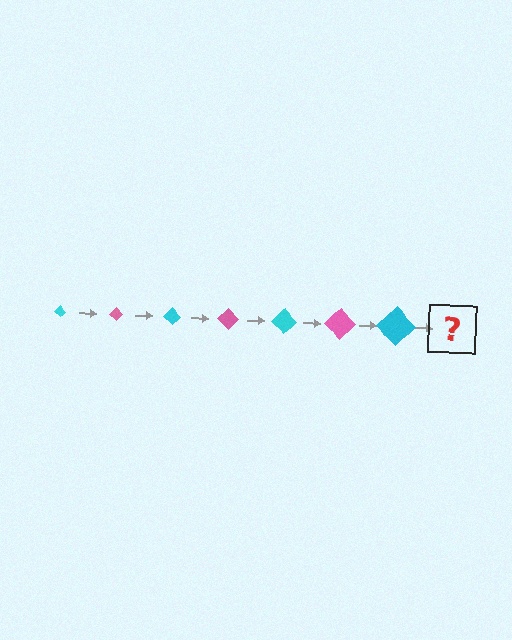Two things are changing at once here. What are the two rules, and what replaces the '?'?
The two rules are that the diamond grows larger each step and the color cycles through cyan and pink. The '?' should be a pink diamond, larger than the previous one.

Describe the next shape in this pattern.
It should be a pink diamond, larger than the previous one.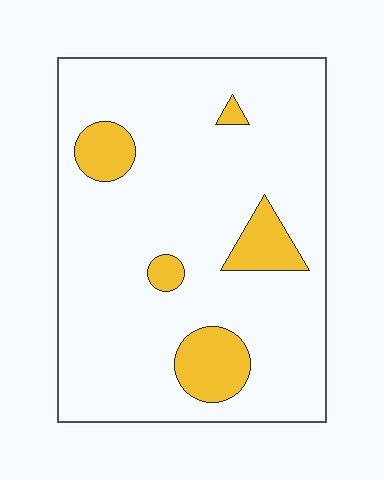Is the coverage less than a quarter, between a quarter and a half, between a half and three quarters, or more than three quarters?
Less than a quarter.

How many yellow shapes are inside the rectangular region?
5.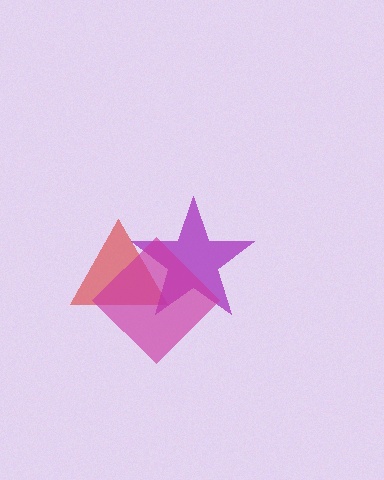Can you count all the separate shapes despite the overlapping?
Yes, there are 3 separate shapes.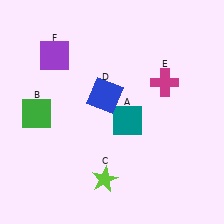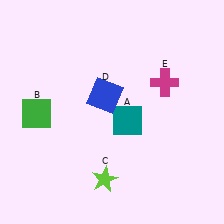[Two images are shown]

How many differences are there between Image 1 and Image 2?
There is 1 difference between the two images.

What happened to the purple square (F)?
The purple square (F) was removed in Image 2. It was in the top-left area of Image 1.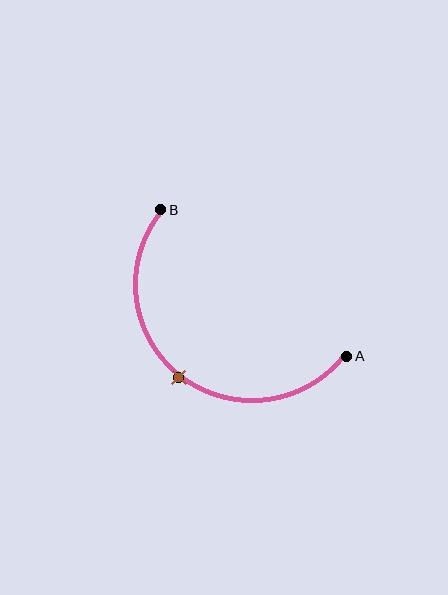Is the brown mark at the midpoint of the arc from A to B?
Yes. The brown mark lies on the arc at equal arc-length from both A and B — it is the arc midpoint.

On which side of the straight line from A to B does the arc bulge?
The arc bulges below and to the left of the straight line connecting A and B.